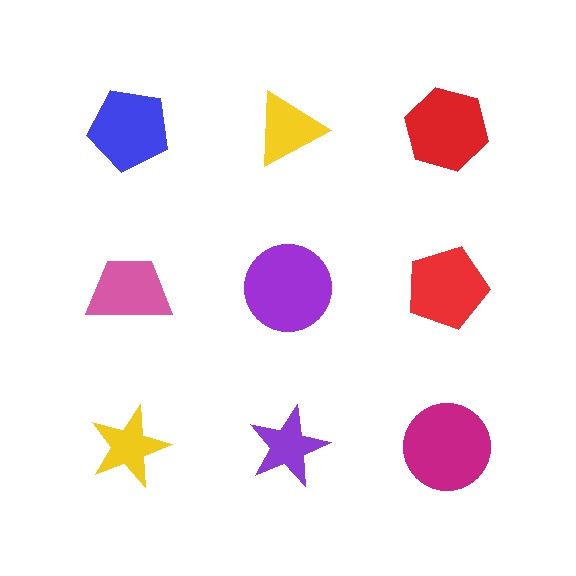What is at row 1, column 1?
A blue pentagon.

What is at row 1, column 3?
A red hexagon.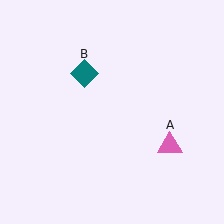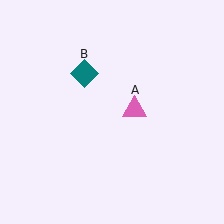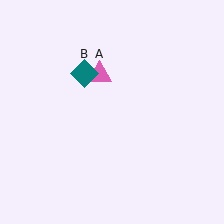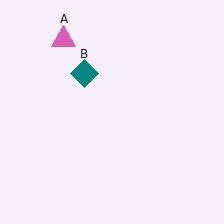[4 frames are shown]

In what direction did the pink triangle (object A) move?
The pink triangle (object A) moved up and to the left.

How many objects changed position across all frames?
1 object changed position: pink triangle (object A).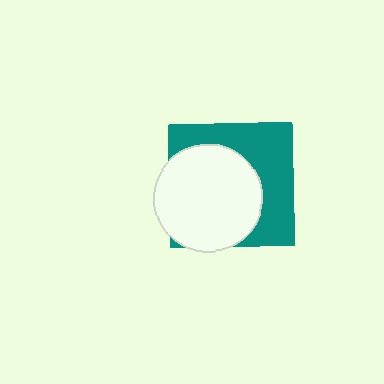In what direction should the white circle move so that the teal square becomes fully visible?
The white circle should move toward the lower-left. That is the shortest direction to clear the overlap and leave the teal square fully visible.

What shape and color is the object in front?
The object in front is a white circle.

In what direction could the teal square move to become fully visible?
The teal square could move toward the upper-right. That would shift it out from behind the white circle entirely.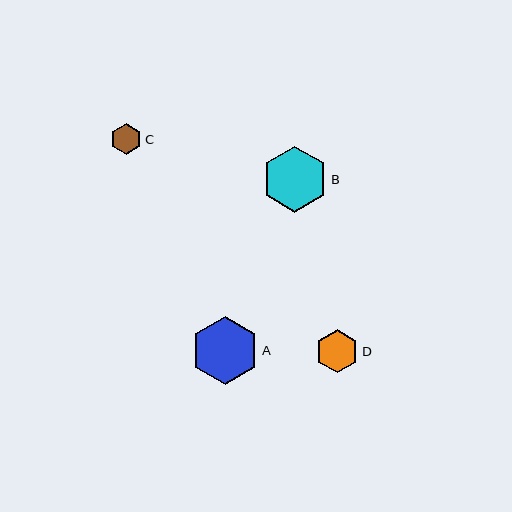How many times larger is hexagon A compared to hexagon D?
Hexagon A is approximately 1.6 times the size of hexagon D.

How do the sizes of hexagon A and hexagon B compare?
Hexagon A and hexagon B are approximately the same size.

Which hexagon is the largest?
Hexagon A is the largest with a size of approximately 68 pixels.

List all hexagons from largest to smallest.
From largest to smallest: A, B, D, C.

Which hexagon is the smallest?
Hexagon C is the smallest with a size of approximately 31 pixels.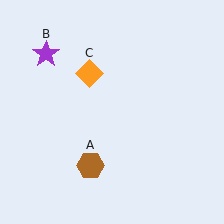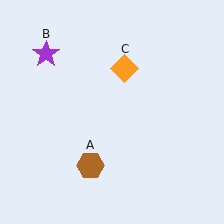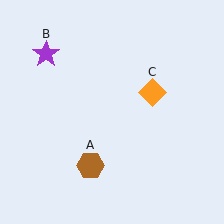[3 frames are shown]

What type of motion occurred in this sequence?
The orange diamond (object C) rotated clockwise around the center of the scene.